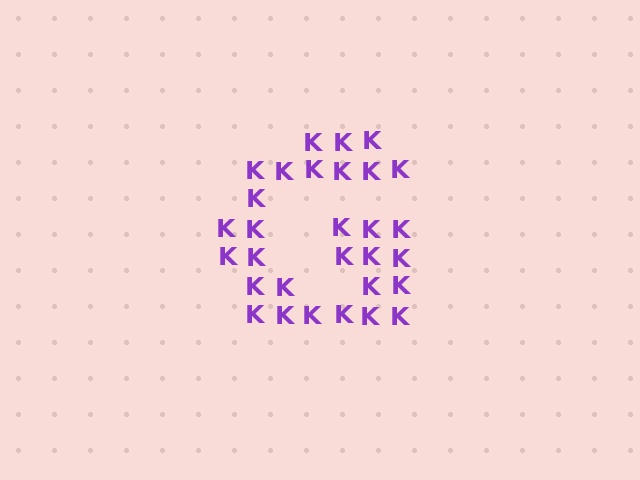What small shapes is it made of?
It is made of small letter K's.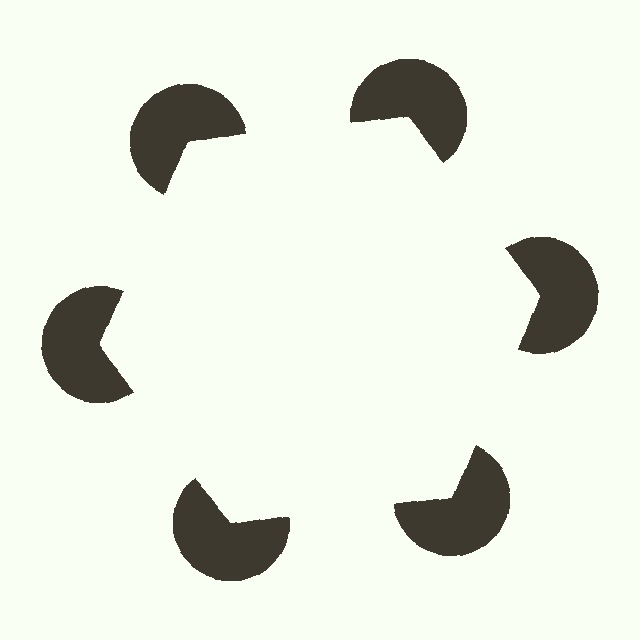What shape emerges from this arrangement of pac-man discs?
An illusory hexagon — its edges are inferred from the aligned wedge cuts in the pac-man discs, not physically drawn.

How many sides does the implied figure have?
6 sides.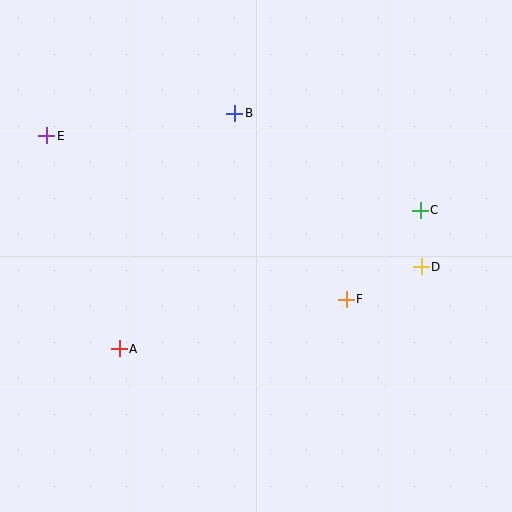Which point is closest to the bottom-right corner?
Point D is closest to the bottom-right corner.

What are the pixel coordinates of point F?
Point F is at (346, 299).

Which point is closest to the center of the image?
Point F at (346, 299) is closest to the center.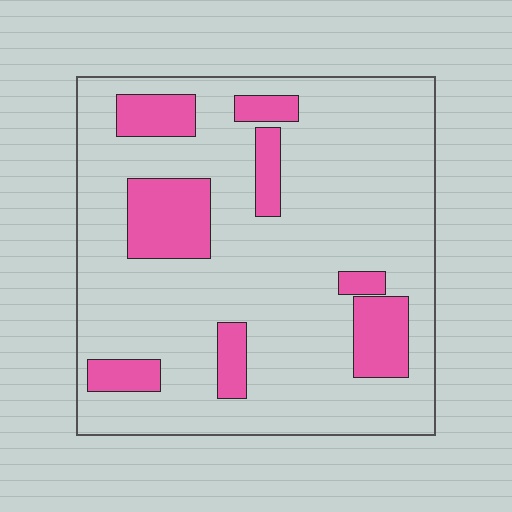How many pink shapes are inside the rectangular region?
8.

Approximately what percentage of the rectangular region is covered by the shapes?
Approximately 20%.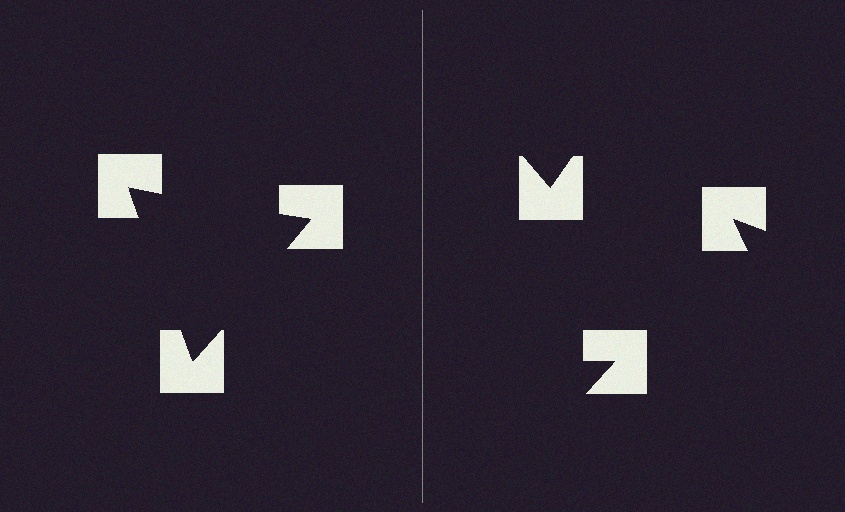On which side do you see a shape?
An illusory triangle appears on the left side. On the right side the wedge cuts are rotated, so no coherent shape forms.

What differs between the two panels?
The notched squares are positioned identically on both sides; only the wedge orientations differ. On the left they align to a triangle; on the right they are misaligned.